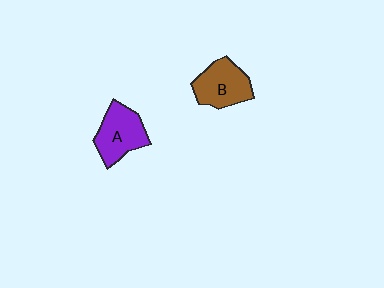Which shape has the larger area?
Shape A (purple).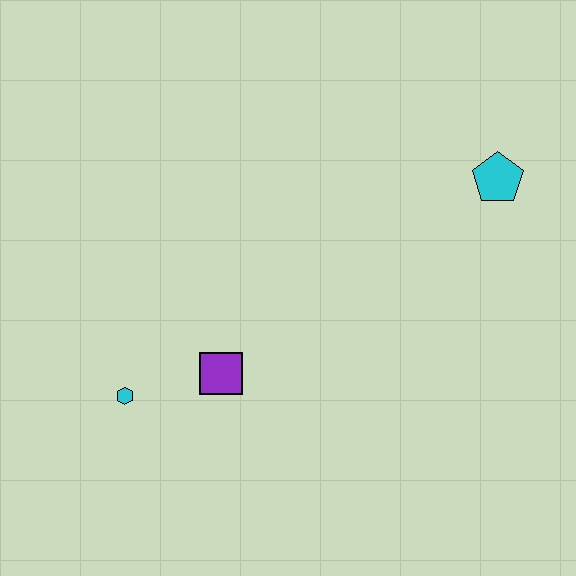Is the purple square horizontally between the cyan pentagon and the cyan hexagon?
Yes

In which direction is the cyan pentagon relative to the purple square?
The cyan pentagon is to the right of the purple square.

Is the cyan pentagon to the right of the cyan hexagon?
Yes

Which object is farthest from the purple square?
The cyan pentagon is farthest from the purple square.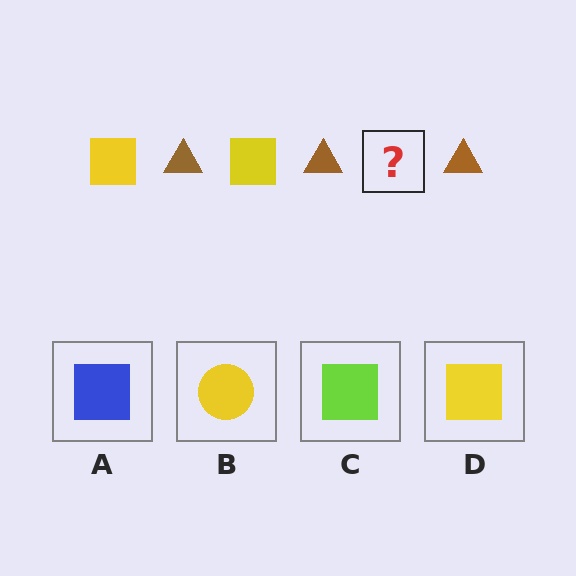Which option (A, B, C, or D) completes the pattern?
D.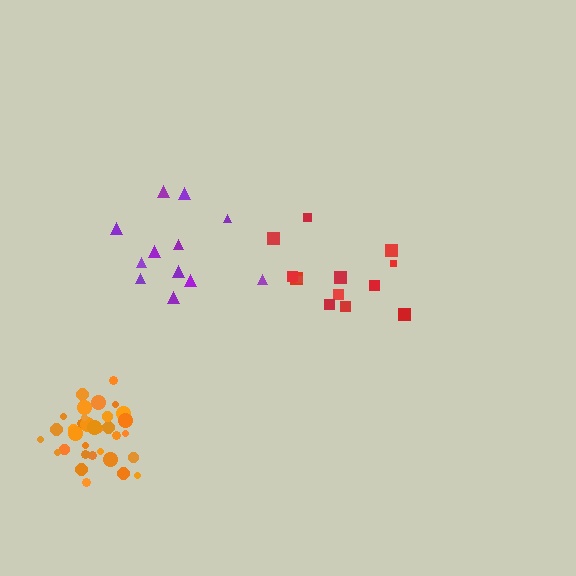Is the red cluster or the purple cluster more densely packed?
Purple.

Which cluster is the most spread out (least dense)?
Red.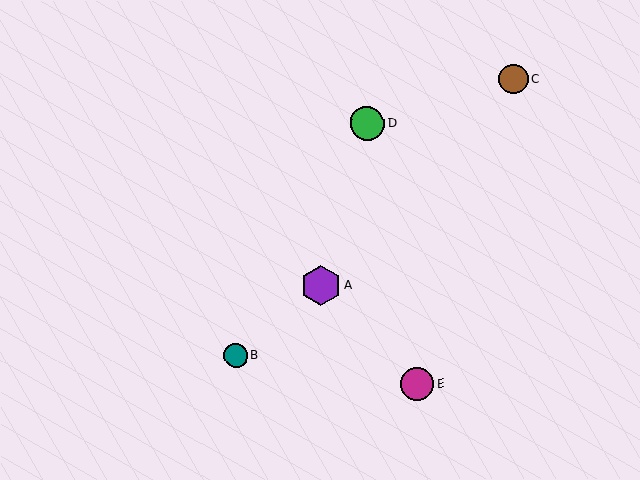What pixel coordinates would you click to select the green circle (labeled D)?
Click at (367, 123) to select the green circle D.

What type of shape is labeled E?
Shape E is a magenta circle.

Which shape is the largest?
The purple hexagon (labeled A) is the largest.